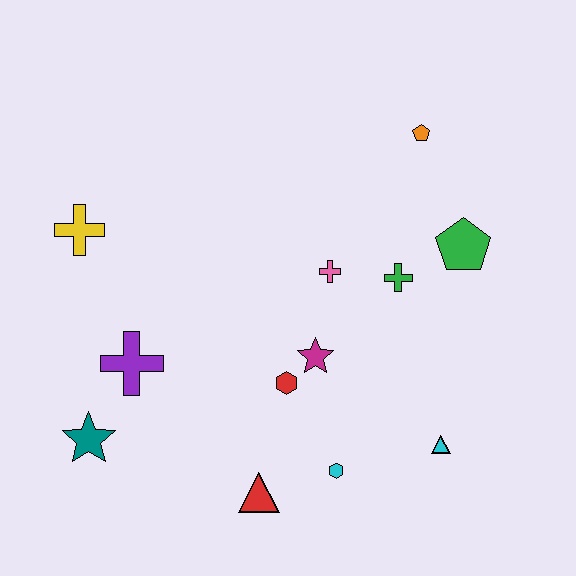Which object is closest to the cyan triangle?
The cyan hexagon is closest to the cyan triangle.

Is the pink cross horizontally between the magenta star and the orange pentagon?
Yes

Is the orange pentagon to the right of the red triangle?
Yes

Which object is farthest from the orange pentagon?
The teal star is farthest from the orange pentagon.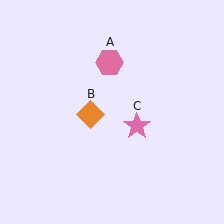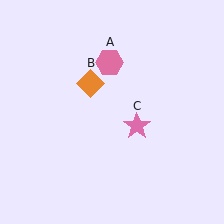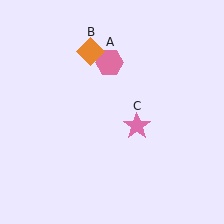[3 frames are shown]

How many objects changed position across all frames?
1 object changed position: orange diamond (object B).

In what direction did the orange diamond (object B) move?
The orange diamond (object B) moved up.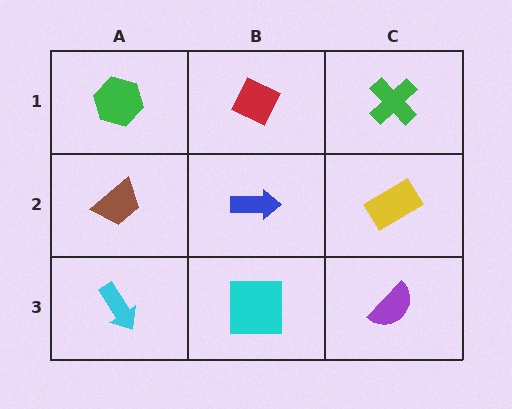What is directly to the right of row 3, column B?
A purple semicircle.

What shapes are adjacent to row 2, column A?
A green hexagon (row 1, column A), a cyan arrow (row 3, column A), a blue arrow (row 2, column B).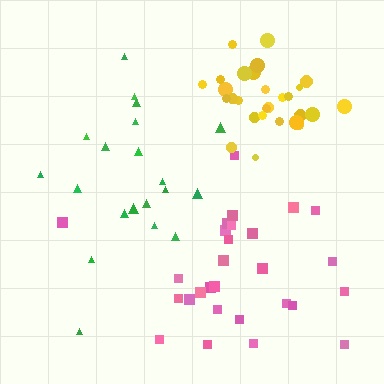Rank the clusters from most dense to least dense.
yellow, pink, green.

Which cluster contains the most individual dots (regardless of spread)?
Yellow (29).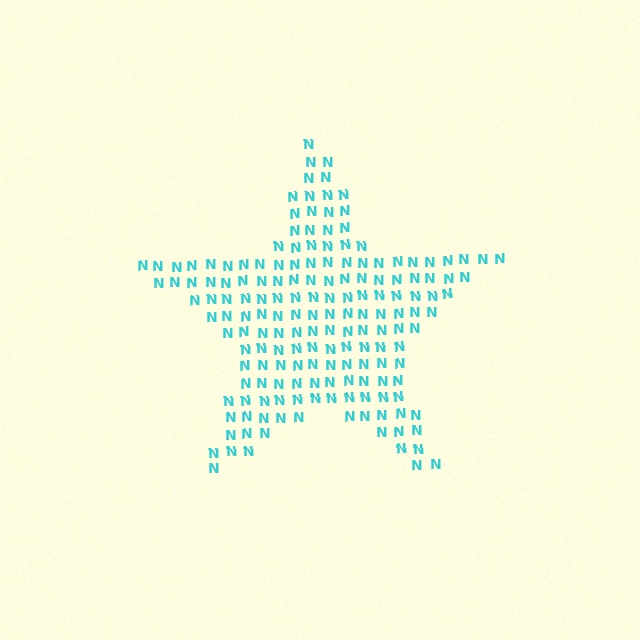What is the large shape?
The large shape is a star.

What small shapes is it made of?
It is made of small letter N's.